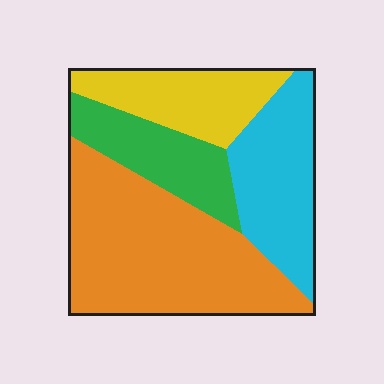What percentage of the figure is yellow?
Yellow covers 18% of the figure.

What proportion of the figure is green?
Green covers around 15% of the figure.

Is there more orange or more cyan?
Orange.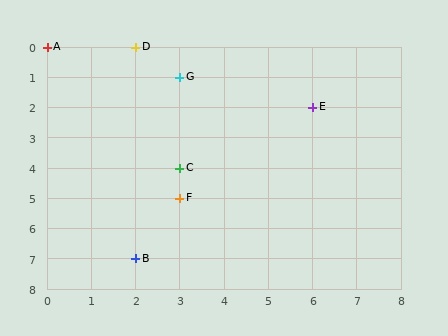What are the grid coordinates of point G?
Point G is at grid coordinates (3, 1).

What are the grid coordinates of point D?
Point D is at grid coordinates (2, 0).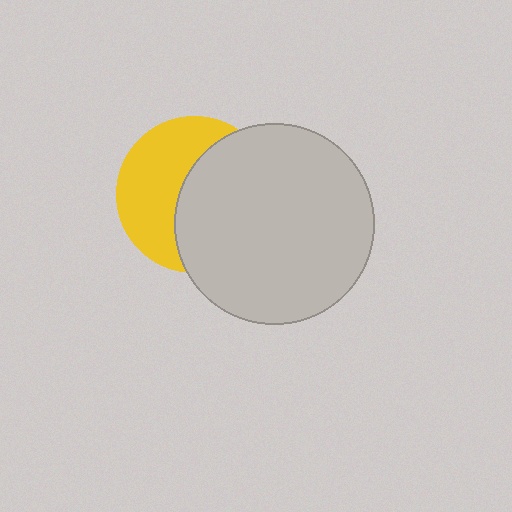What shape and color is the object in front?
The object in front is a light gray circle.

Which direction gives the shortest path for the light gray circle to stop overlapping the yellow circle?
Moving right gives the shortest separation.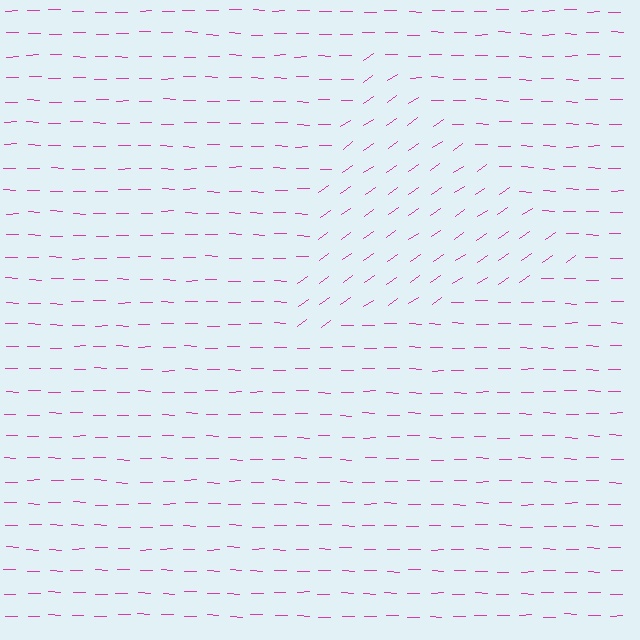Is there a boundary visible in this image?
Yes, there is a texture boundary formed by a change in line orientation.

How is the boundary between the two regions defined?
The boundary is defined purely by a change in line orientation (approximately 35 degrees difference). All lines are the same color and thickness.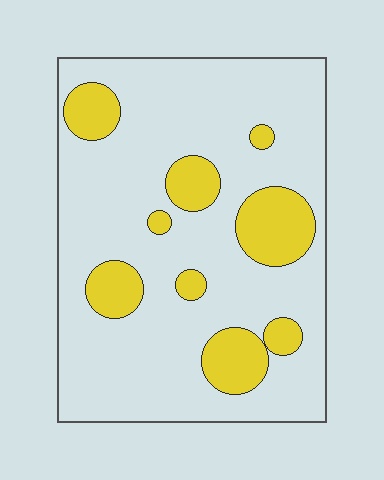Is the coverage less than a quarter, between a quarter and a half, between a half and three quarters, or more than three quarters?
Less than a quarter.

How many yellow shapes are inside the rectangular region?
9.